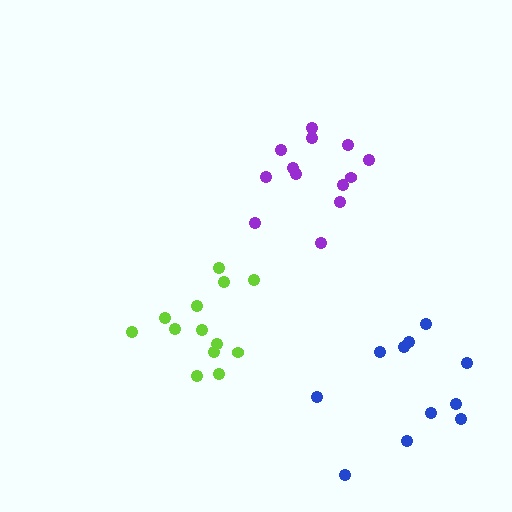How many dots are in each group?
Group 1: 13 dots, Group 2: 13 dots, Group 3: 11 dots (37 total).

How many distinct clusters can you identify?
There are 3 distinct clusters.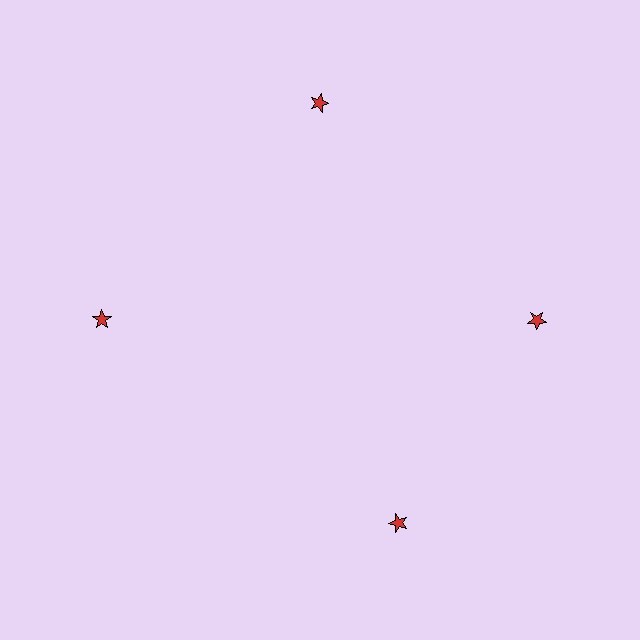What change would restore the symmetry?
The symmetry would be restored by rotating it back into even spacing with its neighbors so that all 4 stars sit at equal angles and equal distance from the center.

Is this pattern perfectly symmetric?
No. The 4 red stars are arranged in a ring, but one element near the 6 o'clock position is rotated out of alignment along the ring, breaking the 4-fold rotational symmetry.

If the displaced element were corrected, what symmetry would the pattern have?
It would have 4-fold rotational symmetry — the pattern would map onto itself every 90 degrees.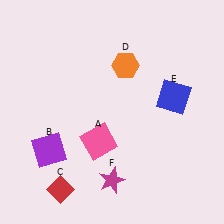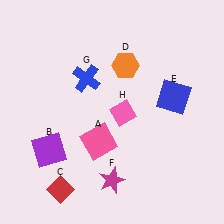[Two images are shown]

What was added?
A blue cross (G), a pink diamond (H) were added in Image 2.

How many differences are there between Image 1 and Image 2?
There are 2 differences between the two images.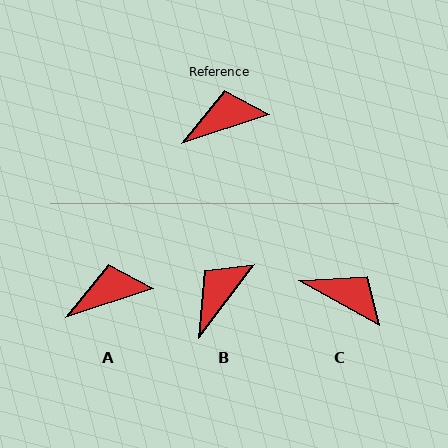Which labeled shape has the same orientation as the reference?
A.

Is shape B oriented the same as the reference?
No, it is off by about 35 degrees.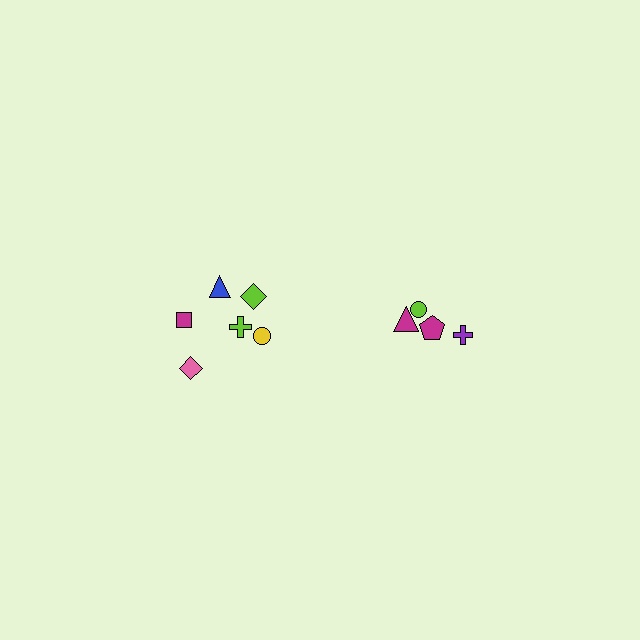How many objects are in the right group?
There are 4 objects.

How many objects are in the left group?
There are 6 objects.